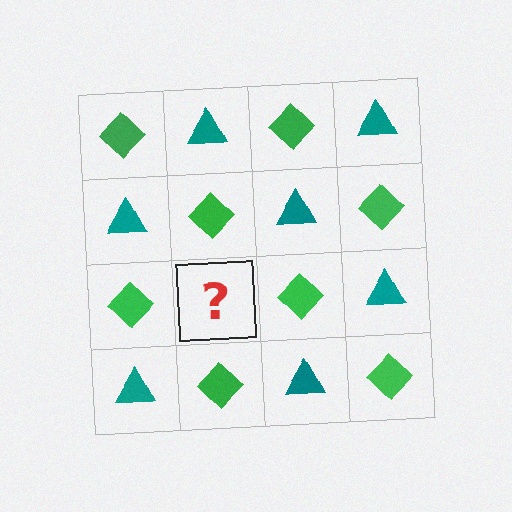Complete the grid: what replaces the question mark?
The question mark should be replaced with a teal triangle.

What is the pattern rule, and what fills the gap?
The rule is that it alternates green diamond and teal triangle in a checkerboard pattern. The gap should be filled with a teal triangle.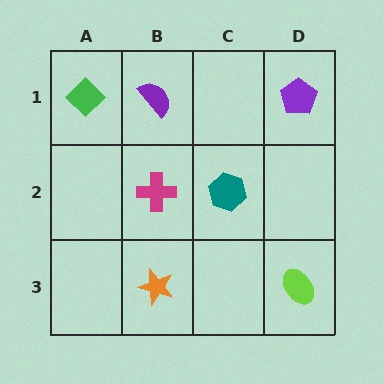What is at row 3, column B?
An orange star.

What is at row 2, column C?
A teal hexagon.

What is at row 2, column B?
A magenta cross.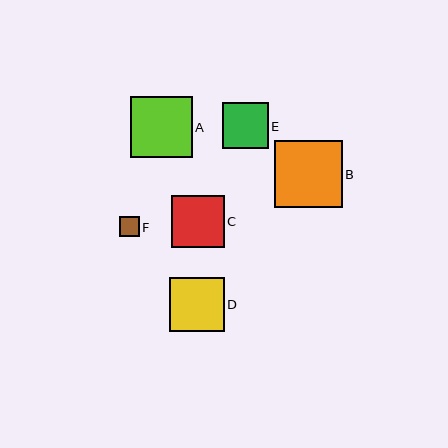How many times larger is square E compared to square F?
Square E is approximately 2.2 times the size of square F.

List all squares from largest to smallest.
From largest to smallest: B, A, D, C, E, F.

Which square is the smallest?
Square F is the smallest with a size of approximately 20 pixels.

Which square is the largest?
Square B is the largest with a size of approximately 67 pixels.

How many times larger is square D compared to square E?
Square D is approximately 1.2 times the size of square E.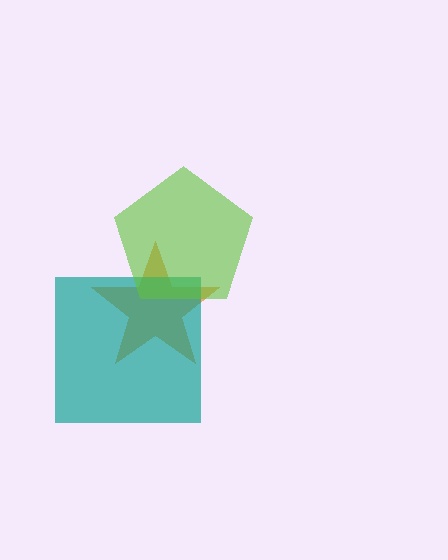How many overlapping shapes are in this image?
There are 3 overlapping shapes in the image.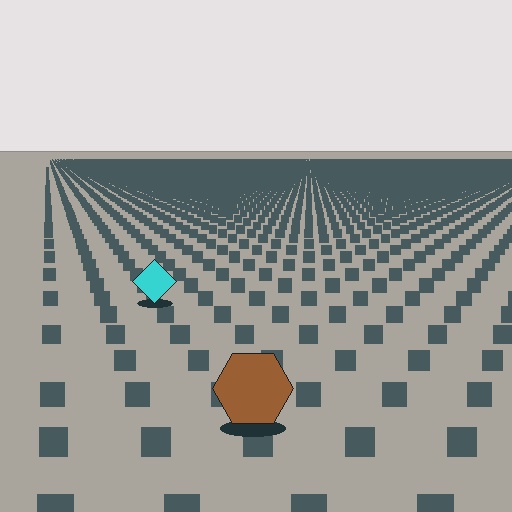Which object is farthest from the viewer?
The cyan diamond is farthest from the viewer. It appears smaller and the ground texture around it is denser.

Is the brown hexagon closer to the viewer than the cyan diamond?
Yes. The brown hexagon is closer — you can tell from the texture gradient: the ground texture is coarser near it.